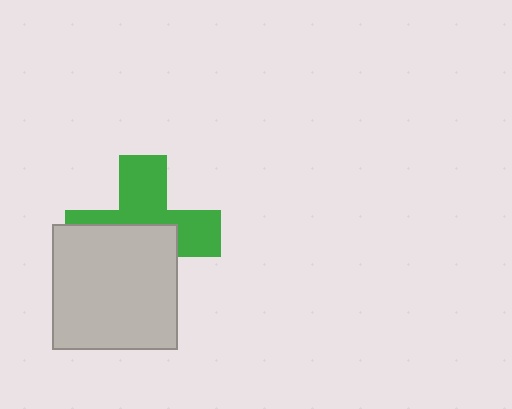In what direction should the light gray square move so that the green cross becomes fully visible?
The light gray square should move down. That is the shortest direction to clear the overlap and leave the green cross fully visible.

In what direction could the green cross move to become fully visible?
The green cross could move up. That would shift it out from behind the light gray square entirely.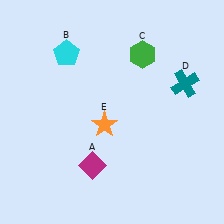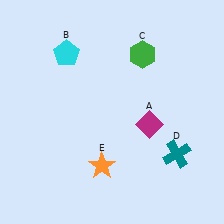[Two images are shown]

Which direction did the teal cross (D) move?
The teal cross (D) moved down.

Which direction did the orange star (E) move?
The orange star (E) moved down.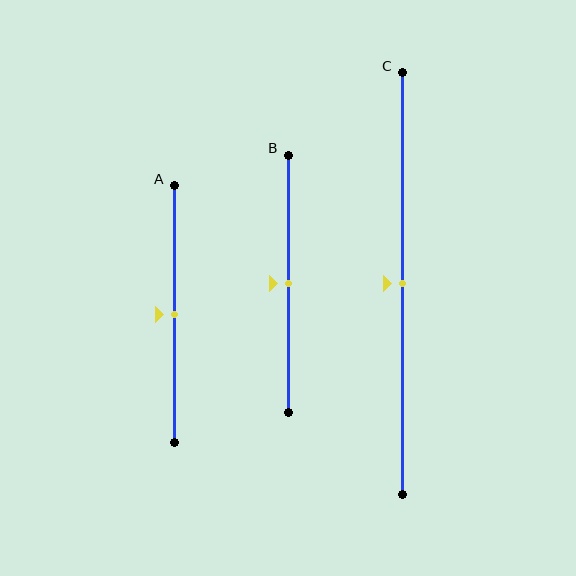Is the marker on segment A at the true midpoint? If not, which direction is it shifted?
Yes, the marker on segment A is at the true midpoint.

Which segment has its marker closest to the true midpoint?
Segment A has its marker closest to the true midpoint.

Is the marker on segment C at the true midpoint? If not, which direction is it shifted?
Yes, the marker on segment C is at the true midpoint.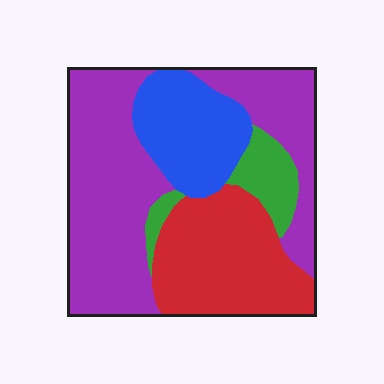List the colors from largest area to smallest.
From largest to smallest: purple, red, blue, green.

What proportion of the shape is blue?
Blue covers 17% of the shape.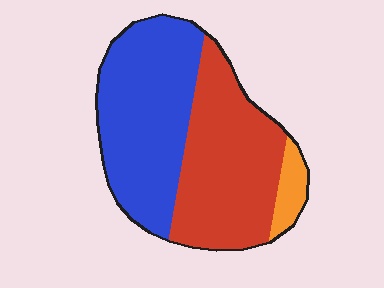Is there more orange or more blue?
Blue.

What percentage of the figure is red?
Red takes up between a quarter and a half of the figure.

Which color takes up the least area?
Orange, at roughly 5%.